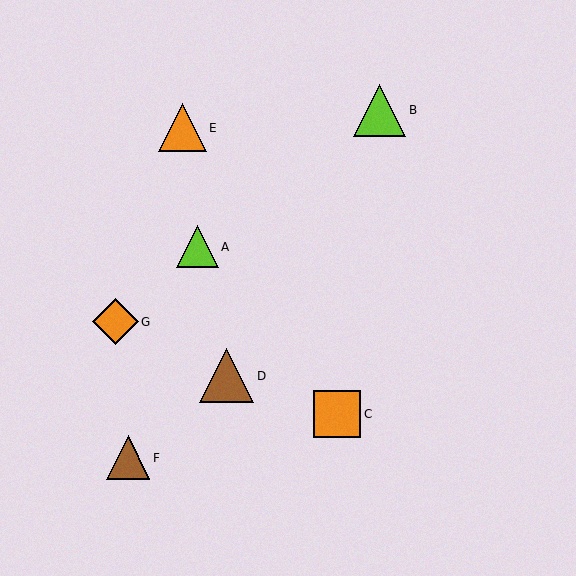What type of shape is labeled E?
Shape E is an orange triangle.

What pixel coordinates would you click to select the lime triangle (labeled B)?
Click at (379, 110) to select the lime triangle B.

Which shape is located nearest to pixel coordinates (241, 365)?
The brown triangle (labeled D) at (227, 376) is nearest to that location.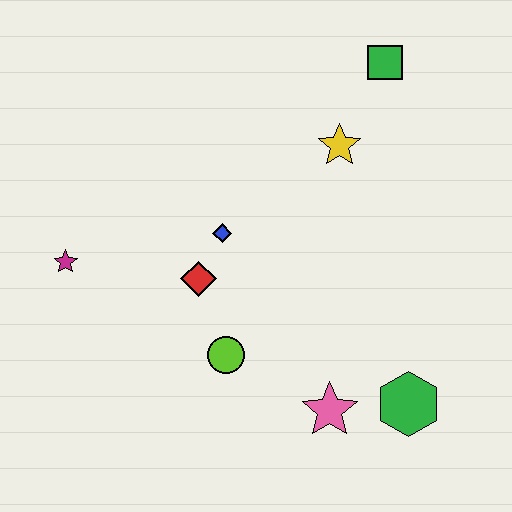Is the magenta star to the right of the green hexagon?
No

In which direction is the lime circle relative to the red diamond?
The lime circle is below the red diamond.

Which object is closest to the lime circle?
The red diamond is closest to the lime circle.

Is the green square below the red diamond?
No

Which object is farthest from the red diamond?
The green square is farthest from the red diamond.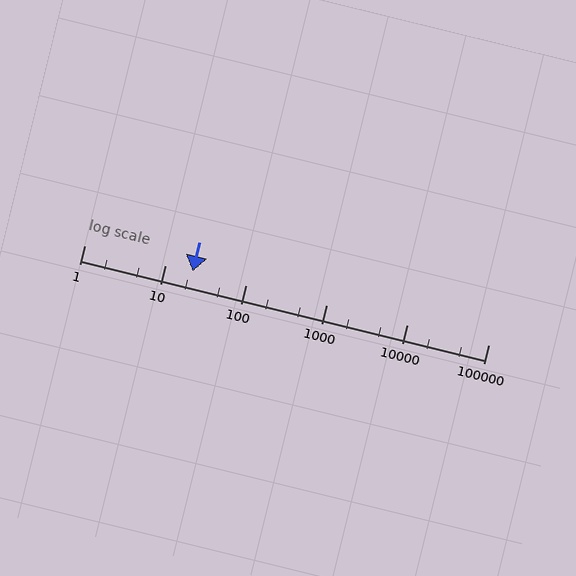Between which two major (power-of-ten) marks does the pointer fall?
The pointer is between 10 and 100.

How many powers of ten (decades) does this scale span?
The scale spans 5 decades, from 1 to 100000.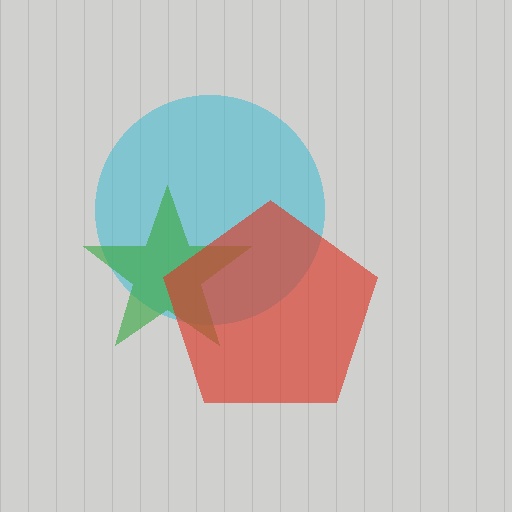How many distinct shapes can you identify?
There are 3 distinct shapes: a cyan circle, a green star, a red pentagon.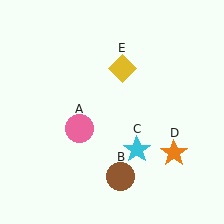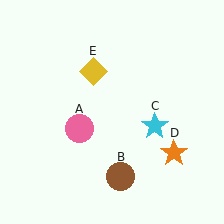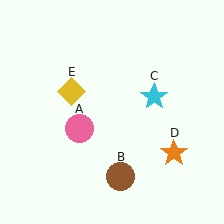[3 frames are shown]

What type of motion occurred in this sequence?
The cyan star (object C), yellow diamond (object E) rotated counterclockwise around the center of the scene.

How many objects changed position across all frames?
2 objects changed position: cyan star (object C), yellow diamond (object E).